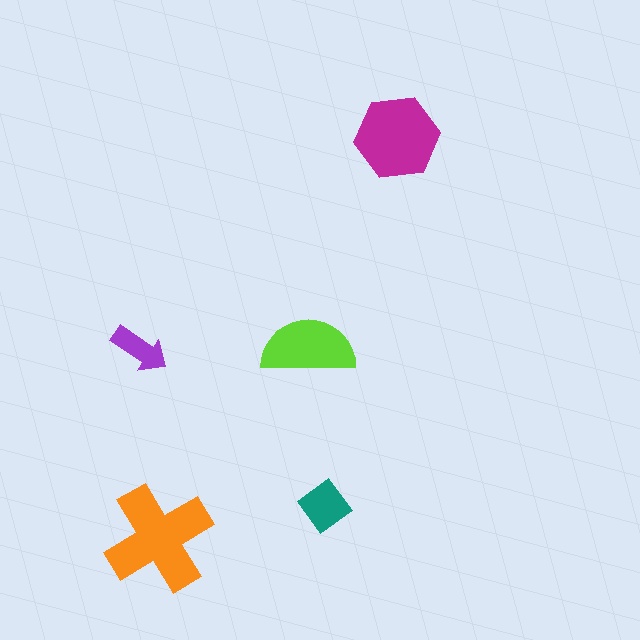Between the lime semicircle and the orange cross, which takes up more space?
The orange cross.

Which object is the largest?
The orange cross.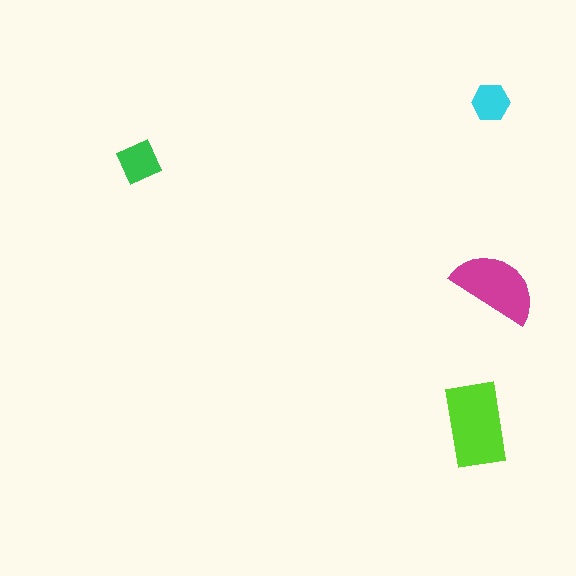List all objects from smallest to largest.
The cyan hexagon, the green diamond, the magenta semicircle, the lime rectangle.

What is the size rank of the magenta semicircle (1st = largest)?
2nd.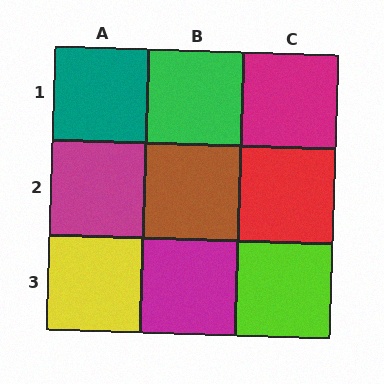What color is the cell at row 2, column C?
Red.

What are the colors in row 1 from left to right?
Teal, green, magenta.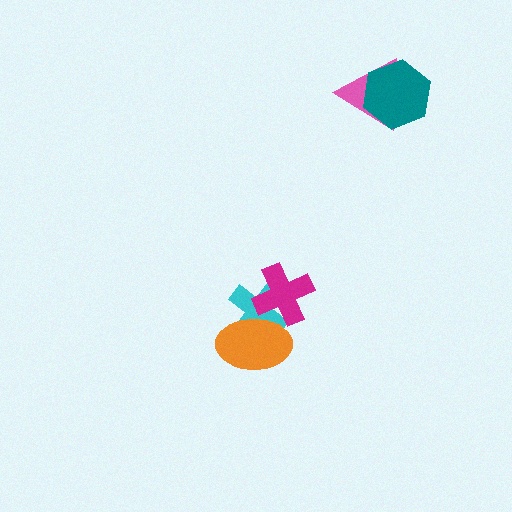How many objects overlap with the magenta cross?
2 objects overlap with the magenta cross.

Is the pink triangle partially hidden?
Yes, it is partially covered by another shape.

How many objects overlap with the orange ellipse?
2 objects overlap with the orange ellipse.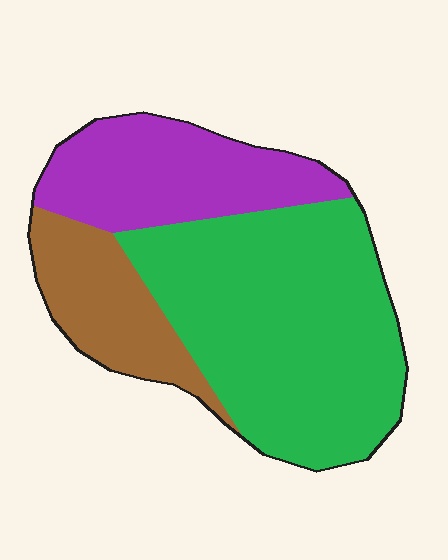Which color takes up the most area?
Green, at roughly 55%.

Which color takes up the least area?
Brown, at roughly 20%.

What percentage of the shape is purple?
Purple takes up between a sixth and a third of the shape.